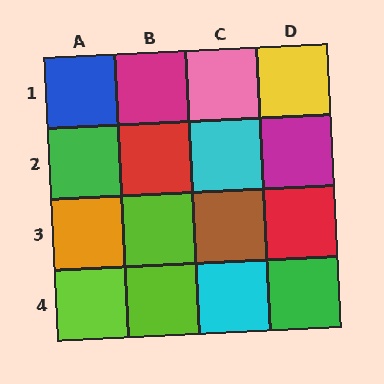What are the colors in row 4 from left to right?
Lime, lime, cyan, green.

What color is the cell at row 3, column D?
Red.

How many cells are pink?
1 cell is pink.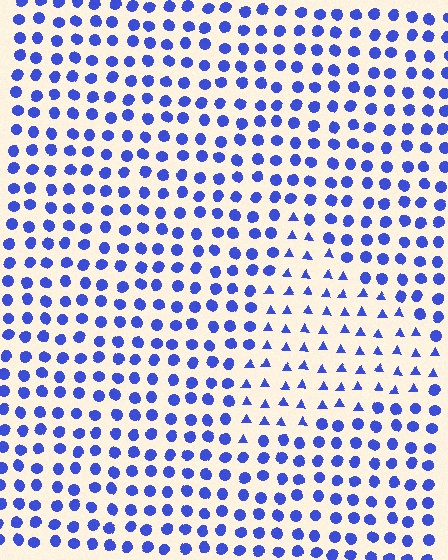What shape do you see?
I see a triangle.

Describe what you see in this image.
The image is filled with small blue elements arranged in a uniform grid. A triangle-shaped region contains triangles, while the surrounding area contains circles. The boundary is defined purely by the change in element shape.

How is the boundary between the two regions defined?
The boundary is defined by a change in element shape: triangles inside vs. circles outside. All elements share the same color and spacing.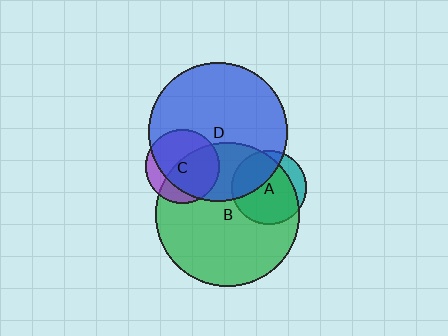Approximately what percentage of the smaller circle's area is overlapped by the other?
Approximately 35%.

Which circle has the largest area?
Circle B (green).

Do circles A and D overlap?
Yes.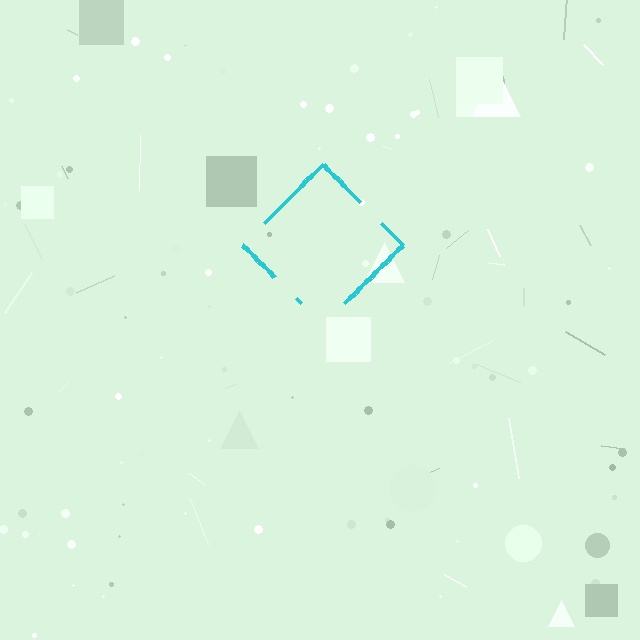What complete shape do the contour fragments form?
The contour fragments form a diamond.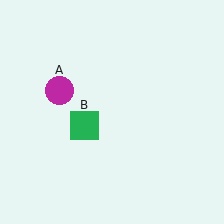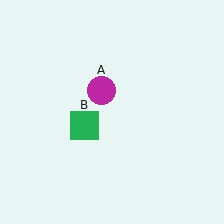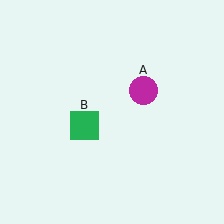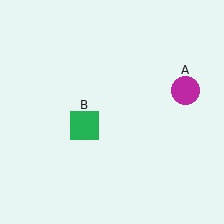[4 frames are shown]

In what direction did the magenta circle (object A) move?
The magenta circle (object A) moved right.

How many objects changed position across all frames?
1 object changed position: magenta circle (object A).